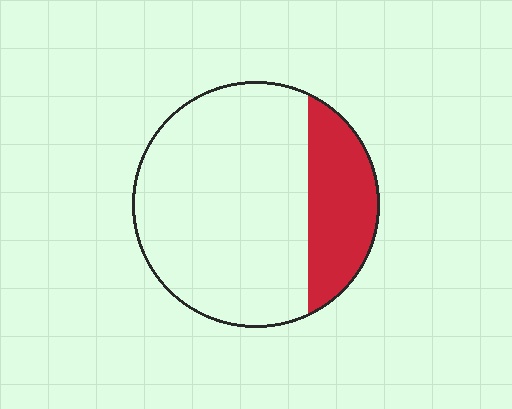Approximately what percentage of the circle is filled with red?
Approximately 25%.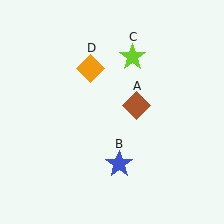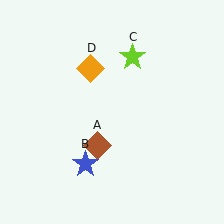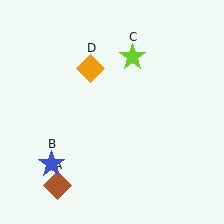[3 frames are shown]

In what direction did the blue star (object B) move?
The blue star (object B) moved left.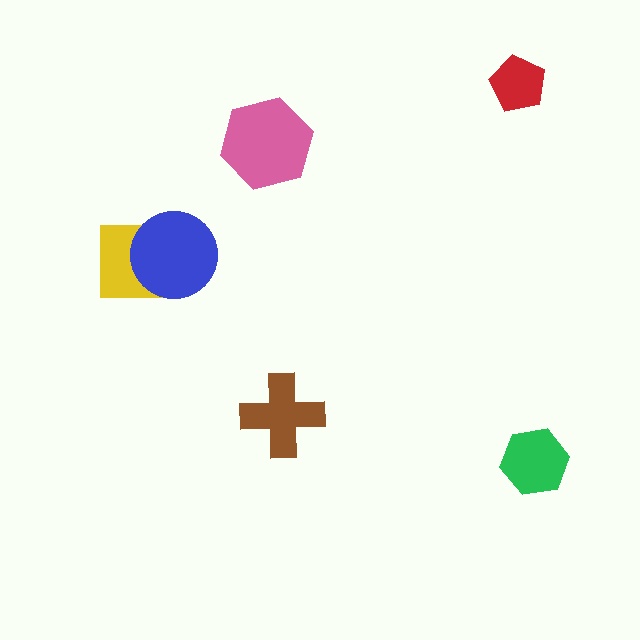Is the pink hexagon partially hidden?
No, no other shape covers it.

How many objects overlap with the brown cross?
0 objects overlap with the brown cross.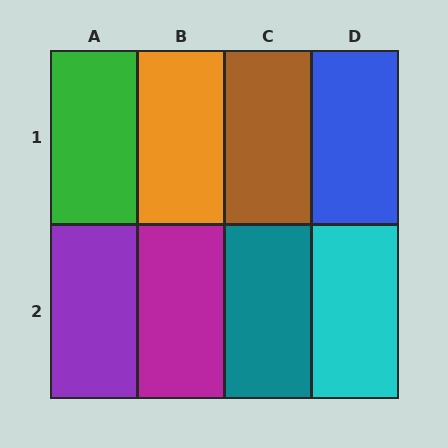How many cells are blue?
1 cell is blue.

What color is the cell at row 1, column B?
Orange.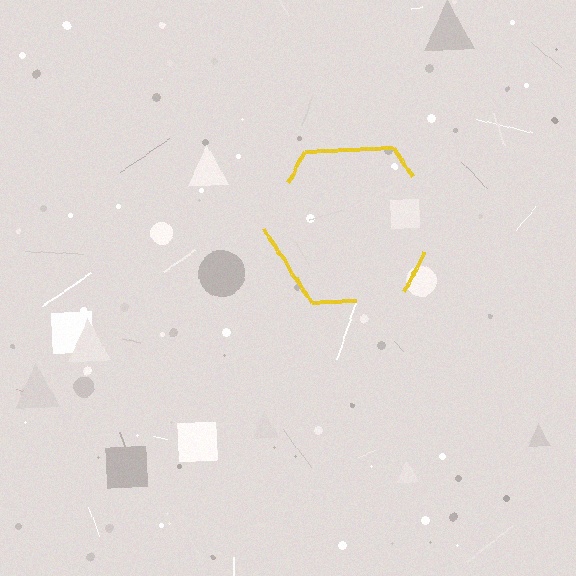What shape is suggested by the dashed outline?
The dashed outline suggests a hexagon.